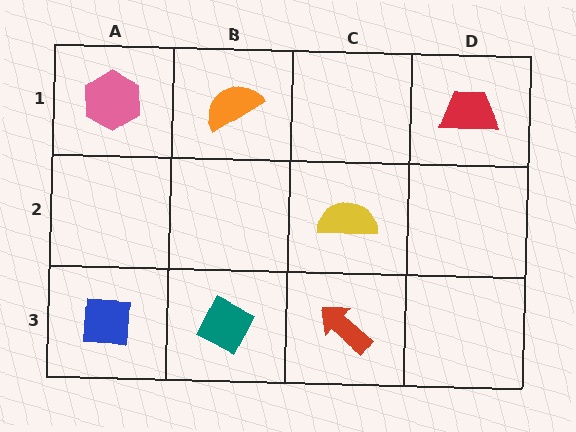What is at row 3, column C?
A red arrow.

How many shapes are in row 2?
1 shape.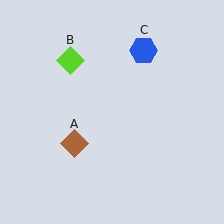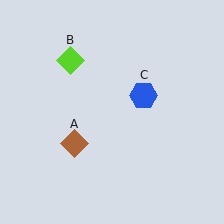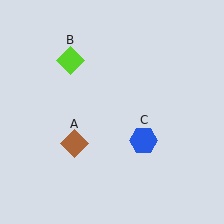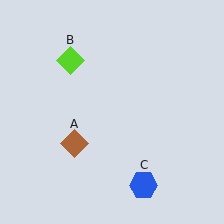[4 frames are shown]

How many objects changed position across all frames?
1 object changed position: blue hexagon (object C).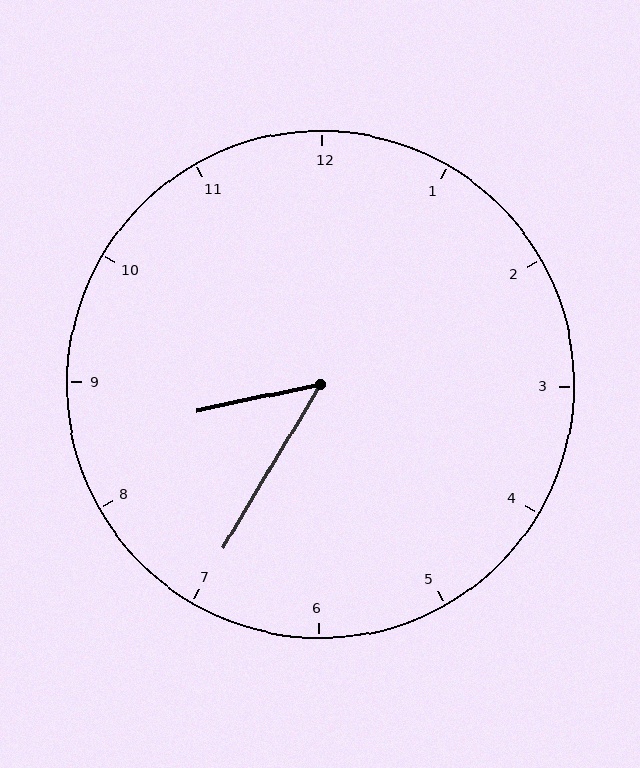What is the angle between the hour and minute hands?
Approximately 48 degrees.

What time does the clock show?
8:35.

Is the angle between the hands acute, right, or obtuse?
It is acute.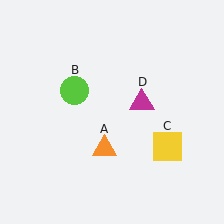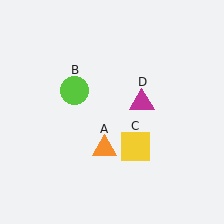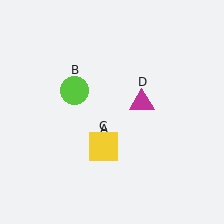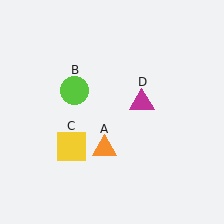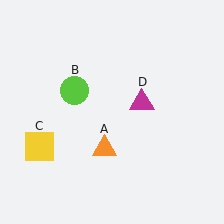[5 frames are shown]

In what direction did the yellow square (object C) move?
The yellow square (object C) moved left.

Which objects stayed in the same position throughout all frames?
Orange triangle (object A) and lime circle (object B) and magenta triangle (object D) remained stationary.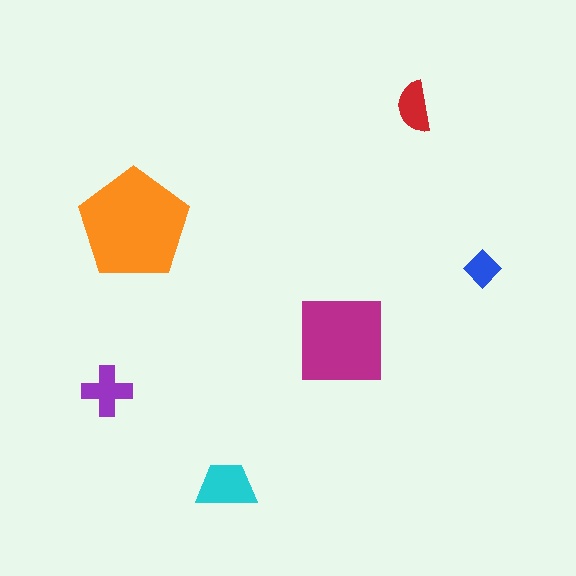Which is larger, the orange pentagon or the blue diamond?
The orange pentagon.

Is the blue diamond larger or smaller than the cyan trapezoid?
Smaller.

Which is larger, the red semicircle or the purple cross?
The purple cross.